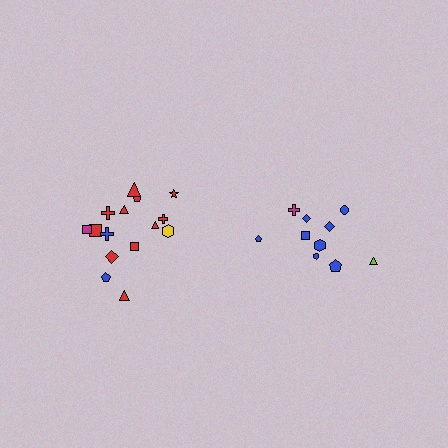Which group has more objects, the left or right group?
The left group.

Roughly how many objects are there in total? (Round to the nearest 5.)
Roughly 25 objects in total.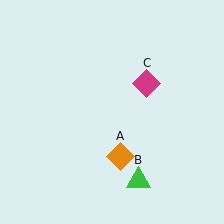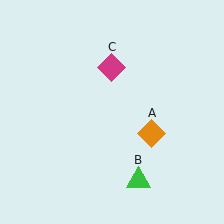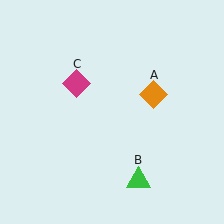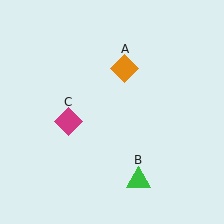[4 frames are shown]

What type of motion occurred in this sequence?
The orange diamond (object A), magenta diamond (object C) rotated counterclockwise around the center of the scene.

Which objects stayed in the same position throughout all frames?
Green triangle (object B) remained stationary.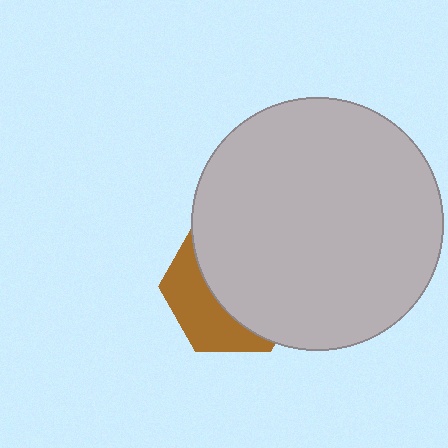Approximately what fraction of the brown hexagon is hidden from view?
Roughly 64% of the brown hexagon is hidden behind the light gray circle.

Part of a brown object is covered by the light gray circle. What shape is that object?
It is a hexagon.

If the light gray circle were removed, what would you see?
You would see the complete brown hexagon.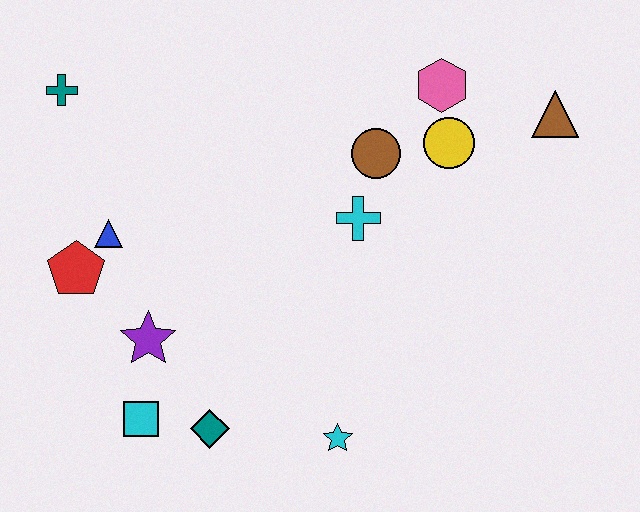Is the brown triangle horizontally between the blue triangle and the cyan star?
No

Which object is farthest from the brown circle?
The cyan square is farthest from the brown circle.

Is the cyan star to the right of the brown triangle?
No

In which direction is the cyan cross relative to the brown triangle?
The cyan cross is to the left of the brown triangle.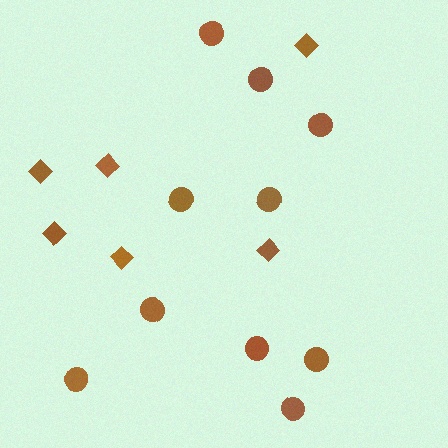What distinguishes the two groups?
There are 2 groups: one group of circles (10) and one group of diamonds (6).